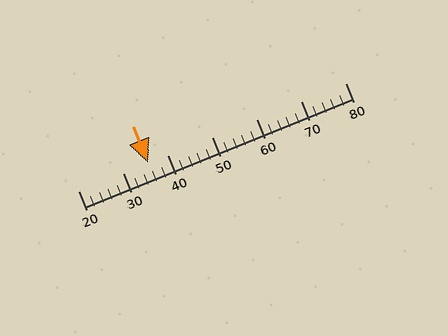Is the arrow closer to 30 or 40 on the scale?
The arrow is closer to 40.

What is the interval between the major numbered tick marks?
The major tick marks are spaced 10 units apart.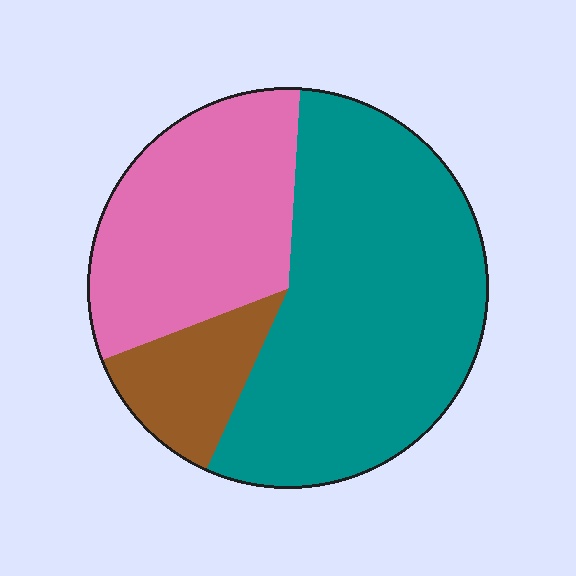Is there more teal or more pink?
Teal.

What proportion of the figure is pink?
Pink covers roughly 30% of the figure.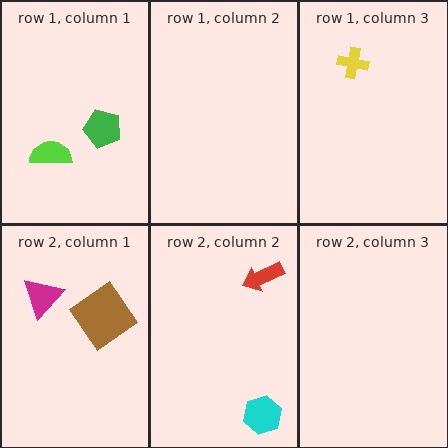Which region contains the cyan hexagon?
The row 2, column 2 region.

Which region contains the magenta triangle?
The row 2, column 1 region.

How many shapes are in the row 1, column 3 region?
1.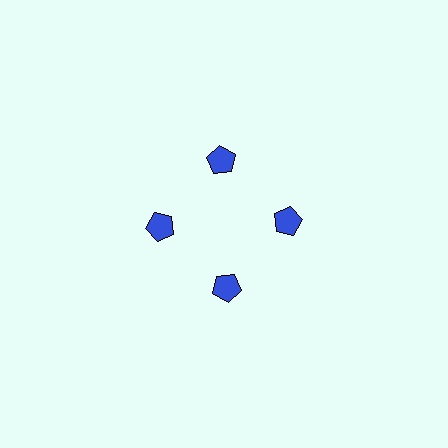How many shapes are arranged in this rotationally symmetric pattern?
There are 4 shapes, arranged in 4 groups of 1.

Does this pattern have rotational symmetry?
Yes, this pattern has 4-fold rotational symmetry. It looks the same after rotating 90 degrees around the center.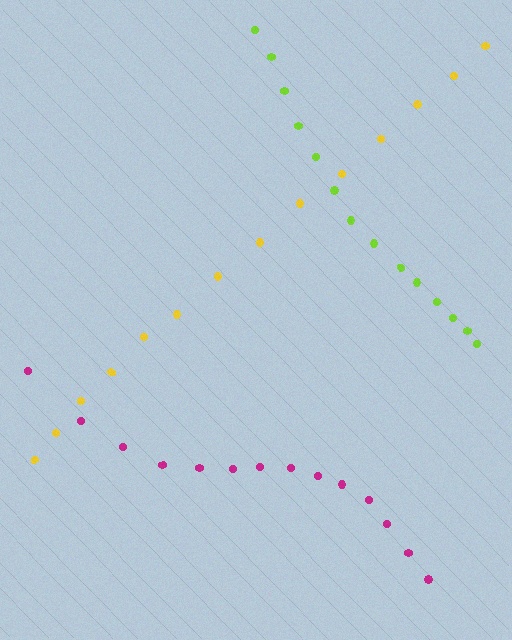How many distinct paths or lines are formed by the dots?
There are 3 distinct paths.